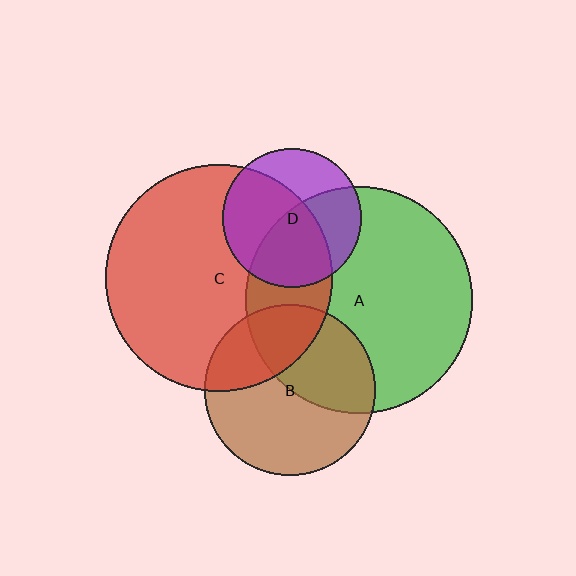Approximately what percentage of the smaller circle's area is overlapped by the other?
Approximately 30%.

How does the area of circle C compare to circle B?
Approximately 1.8 times.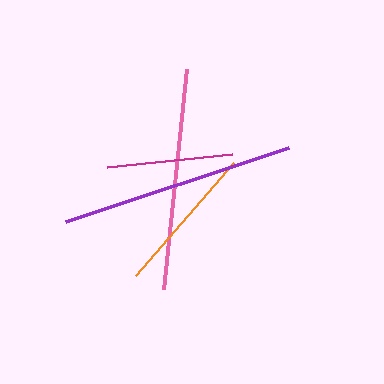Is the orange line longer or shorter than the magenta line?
The orange line is longer than the magenta line.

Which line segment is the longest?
The purple line is the longest at approximately 234 pixels.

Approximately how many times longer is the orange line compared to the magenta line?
The orange line is approximately 1.2 times the length of the magenta line.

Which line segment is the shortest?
The magenta line is the shortest at approximately 125 pixels.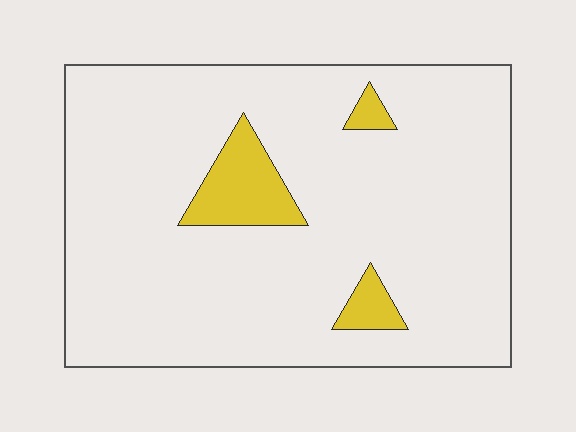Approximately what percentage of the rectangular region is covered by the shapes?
Approximately 10%.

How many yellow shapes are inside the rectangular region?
3.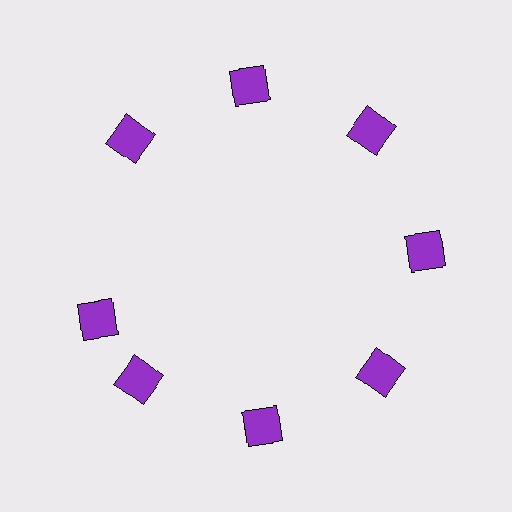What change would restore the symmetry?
The symmetry would be restored by rotating it back into even spacing with its neighbors so that all 8 squares sit at equal angles and equal distance from the center.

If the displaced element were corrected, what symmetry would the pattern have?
It would have 8-fold rotational symmetry — the pattern would map onto itself every 45 degrees.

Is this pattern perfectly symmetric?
No. The 8 purple squares are arranged in a ring, but one element near the 9 o'clock position is rotated out of alignment along the ring, breaking the 8-fold rotational symmetry.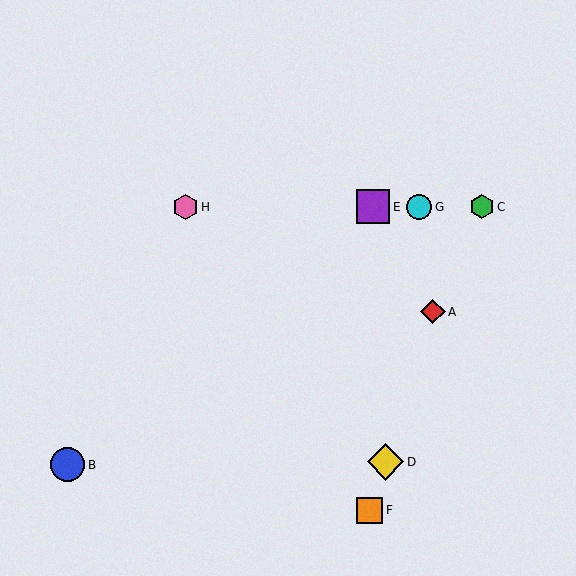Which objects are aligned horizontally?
Objects C, E, G, H are aligned horizontally.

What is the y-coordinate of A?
Object A is at y≈312.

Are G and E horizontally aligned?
Yes, both are at y≈207.